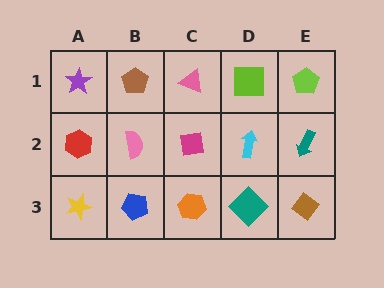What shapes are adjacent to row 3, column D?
A cyan arrow (row 2, column D), an orange hexagon (row 3, column C), a brown diamond (row 3, column E).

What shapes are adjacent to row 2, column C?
A pink triangle (row 1, column C), an orange hexagon (row 3, column C), a pink semicircle (row 2, column B), a cyan arrow (row 2, column D).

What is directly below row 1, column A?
A red hexagon.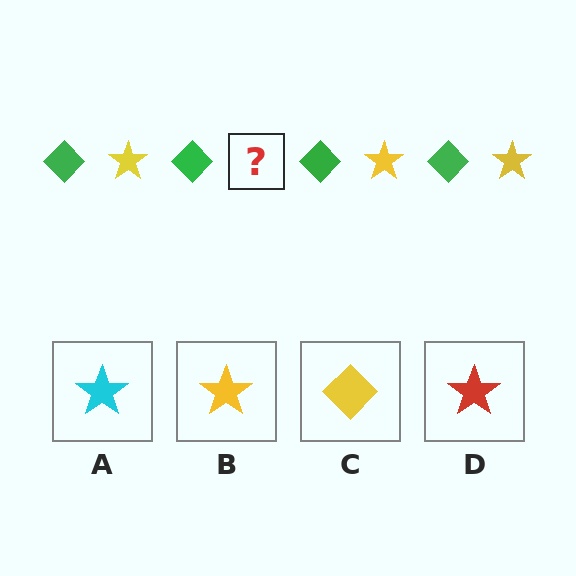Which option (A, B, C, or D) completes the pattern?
B.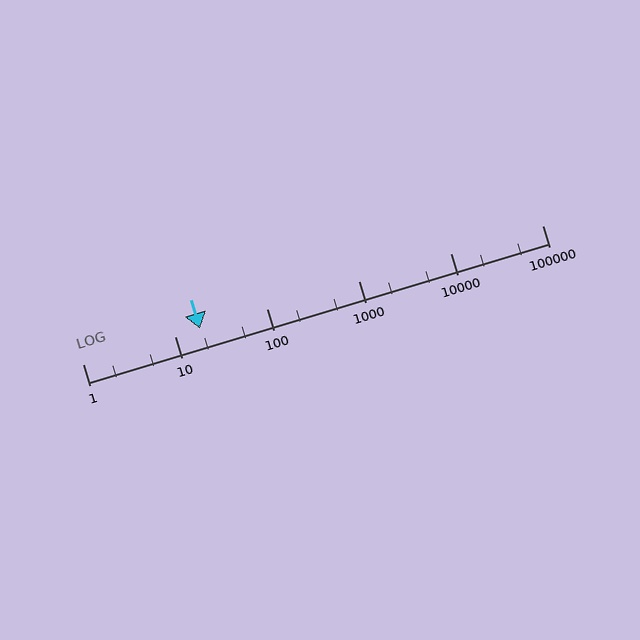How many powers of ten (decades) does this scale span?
The scale spans 5 decades, from 1 to 100000.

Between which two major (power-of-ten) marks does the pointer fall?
The pointer is between 10 and 100.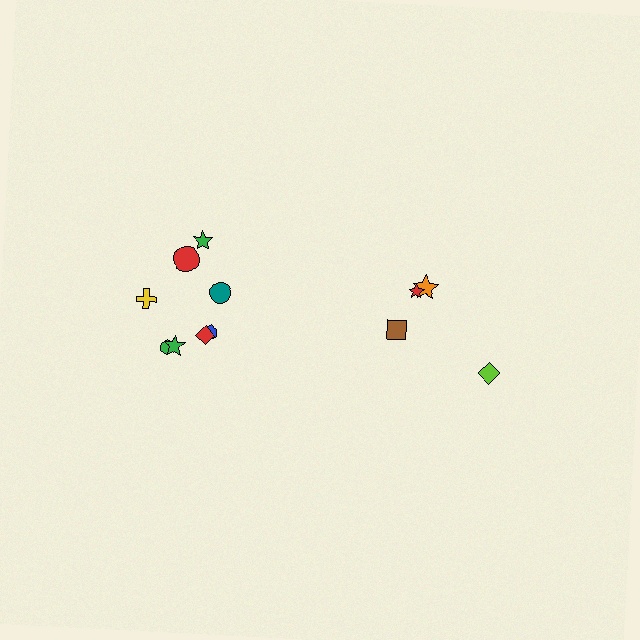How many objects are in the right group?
There are 4 objects.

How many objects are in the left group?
There are 8 objects.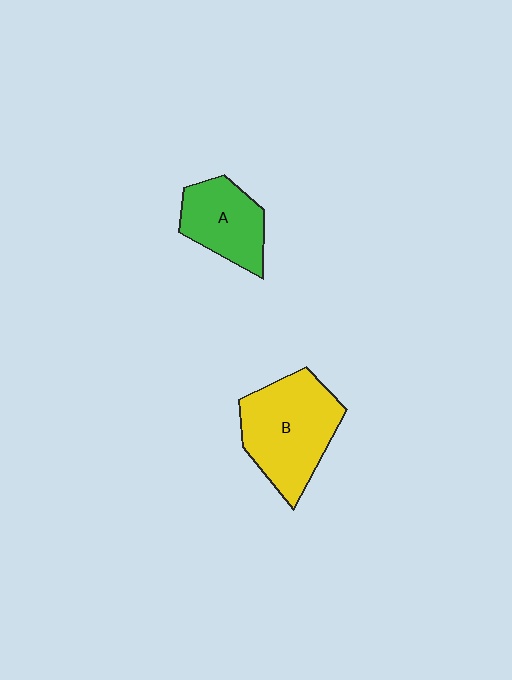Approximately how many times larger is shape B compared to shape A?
Approximately 1.5 times.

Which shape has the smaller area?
Shape A (green).